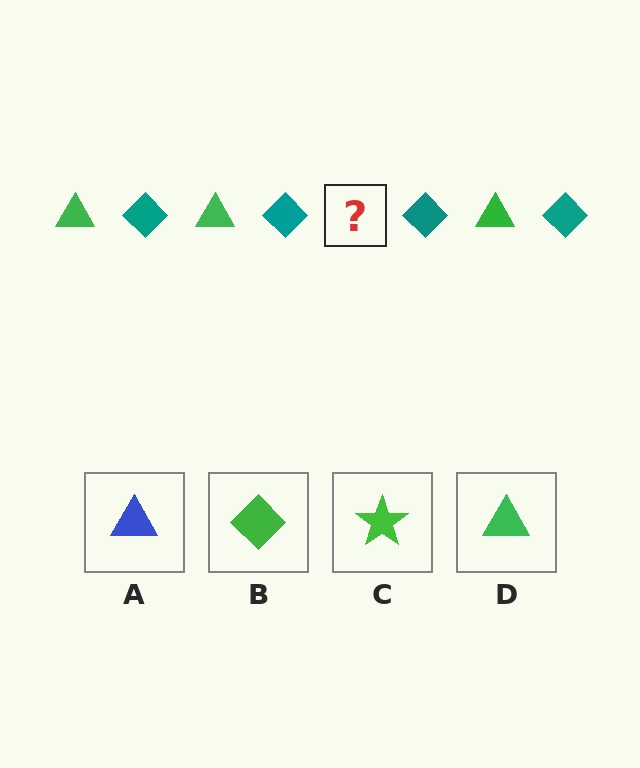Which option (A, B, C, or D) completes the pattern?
D.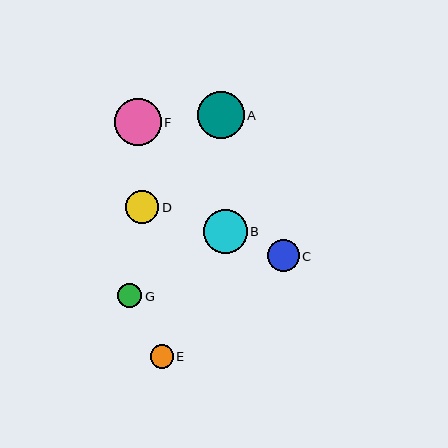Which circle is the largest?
Circle A is the largest with a size of approximately 47 pixels.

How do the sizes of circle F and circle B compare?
Circle F and circle B are approximately the same size.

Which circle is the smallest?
Circle E is the smallest with a size of approximately 23 pixels.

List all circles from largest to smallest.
From largest to smallest: A, F, B, D, C, G, E.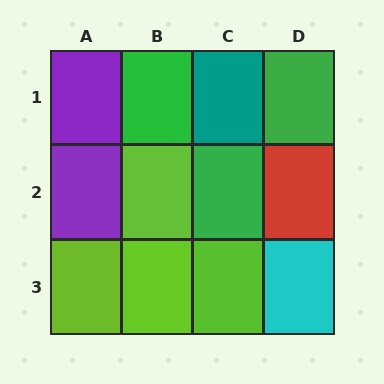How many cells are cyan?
1 cell is cyan.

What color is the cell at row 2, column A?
Purple.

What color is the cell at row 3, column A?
Lime.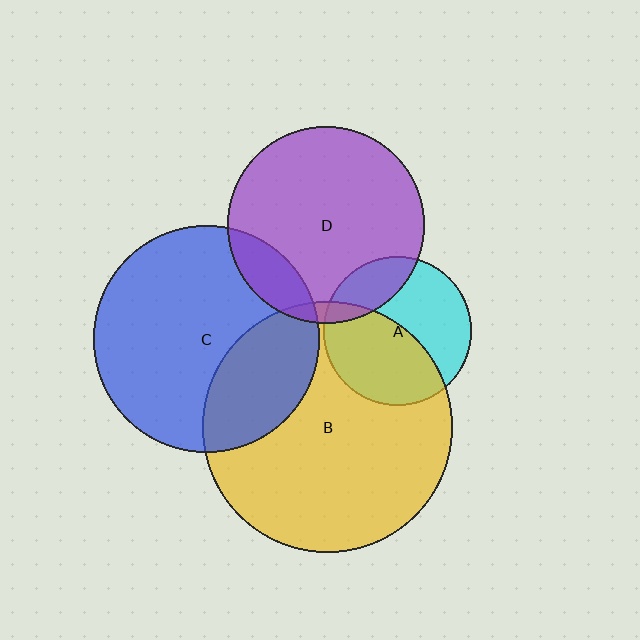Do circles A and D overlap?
Yes.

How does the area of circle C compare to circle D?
Approximately 1.3 times.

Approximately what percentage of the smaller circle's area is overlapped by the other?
Approximately 20%.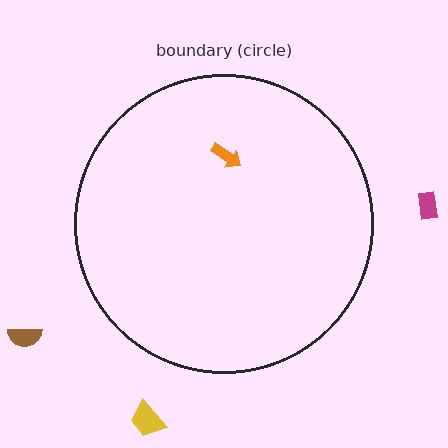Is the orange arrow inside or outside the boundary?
Inside.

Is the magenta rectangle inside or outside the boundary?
Outside.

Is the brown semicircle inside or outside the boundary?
Outside.